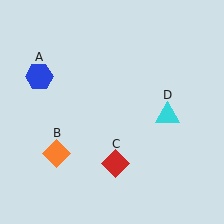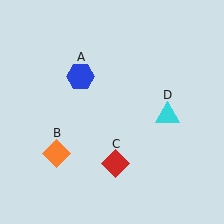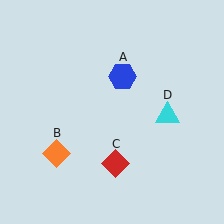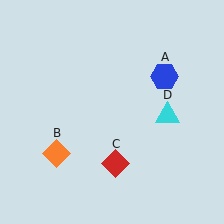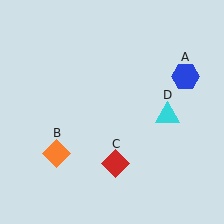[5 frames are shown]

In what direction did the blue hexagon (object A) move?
The blue hexagon (object A) moved right.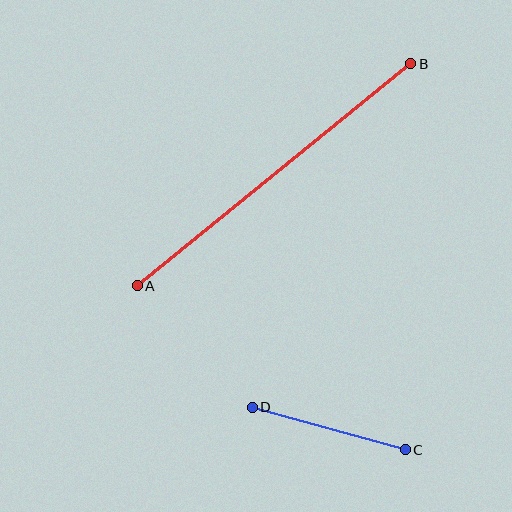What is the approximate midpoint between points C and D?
The midpoint is at approximately (329, 428) pixels.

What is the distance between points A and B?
The distance is approximately 352 pixels.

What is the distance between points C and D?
The distance is approximately 159 pixels.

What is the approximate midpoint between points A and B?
The midpoint is at approximately (274, 175) pixels.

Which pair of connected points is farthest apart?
Points A and B are farthest apart.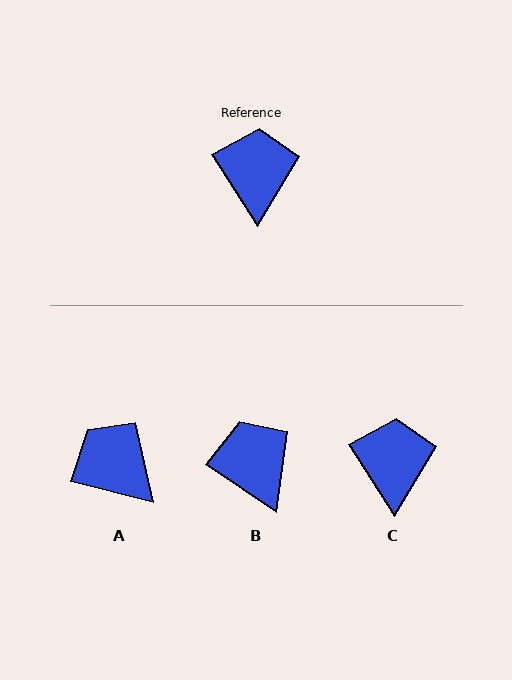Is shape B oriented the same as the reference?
No, it is off by about 23 degrees.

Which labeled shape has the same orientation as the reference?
C.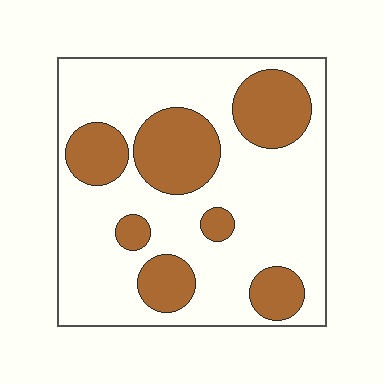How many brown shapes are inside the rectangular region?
7.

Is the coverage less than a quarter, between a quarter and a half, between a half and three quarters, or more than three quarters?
Between a quarter and a half.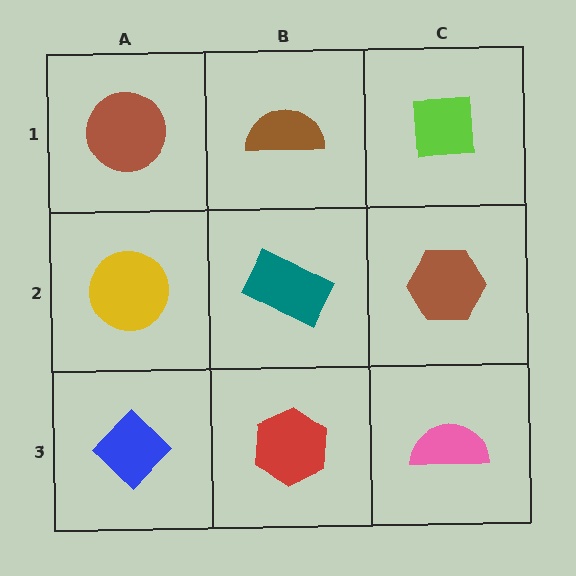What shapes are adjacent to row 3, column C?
A brown hexagon (row 2, column C), a red hexagon (row 3, column B).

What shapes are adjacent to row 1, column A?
A yellow circle (row 2, column A), a brown semicircle (row 1, column B).